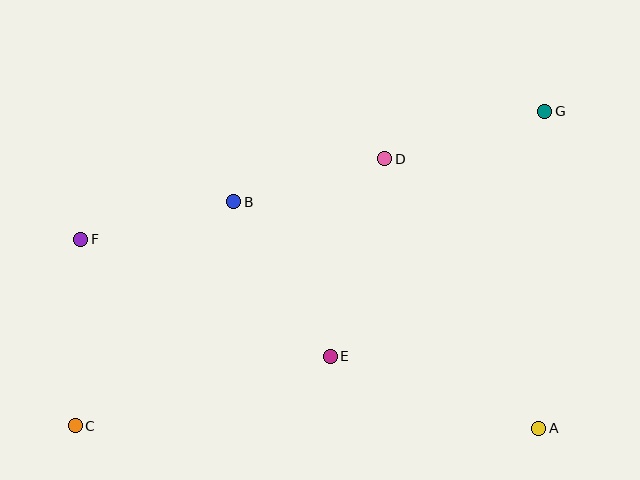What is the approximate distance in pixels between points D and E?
The distance between D and E is approximately 205 pixels.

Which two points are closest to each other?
Points B and D are closest to each other.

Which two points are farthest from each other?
Points C and G are farthest from each other.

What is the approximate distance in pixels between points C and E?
The distance between C and E is approximately 265 pixels.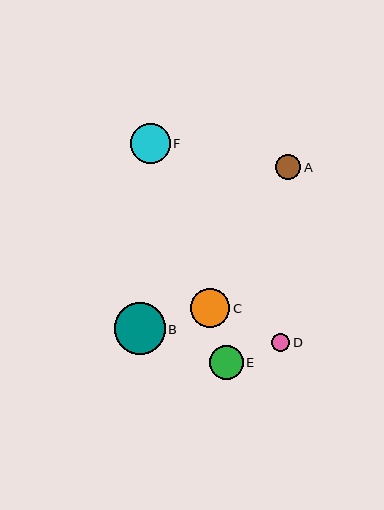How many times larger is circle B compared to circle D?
Circle B is approximately 2.9 times the size of circle D.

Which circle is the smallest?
Circle D is the smallest with a size of approximately 18 pixels.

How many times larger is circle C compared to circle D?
Circle C is approximately 2.2 times the size of circle D.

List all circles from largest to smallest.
From largest to smallest: B, F, C, E, A, D.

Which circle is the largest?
Circle B is the largest with a size of approximately 51 pixels.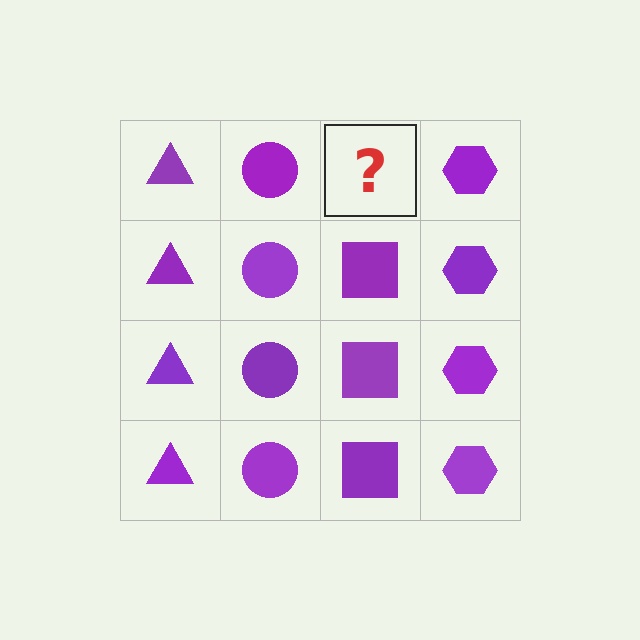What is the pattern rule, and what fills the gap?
The rule is that each column has a consistent shape. The gap should be filled with a purple square.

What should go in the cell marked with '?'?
The missing cell should contain a purple square.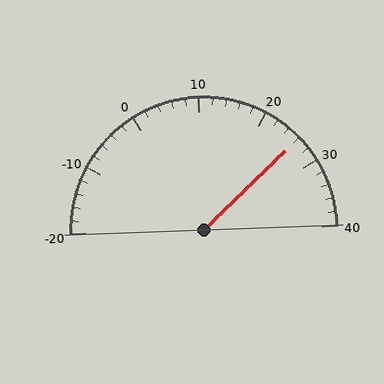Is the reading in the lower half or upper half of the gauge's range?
The reading is in the upper half of the range (-20 to 40).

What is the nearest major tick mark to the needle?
The nearest major tick mark is 30.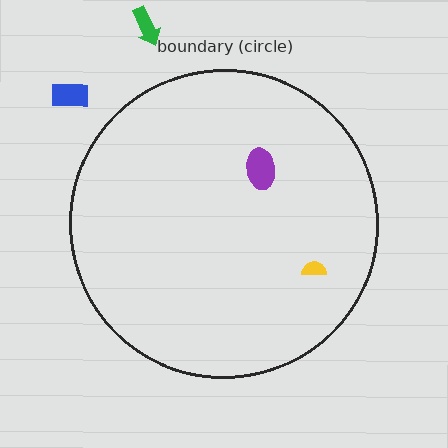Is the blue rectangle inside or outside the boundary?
Outside.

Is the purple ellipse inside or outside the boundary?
Inside.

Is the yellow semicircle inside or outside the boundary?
Inside.